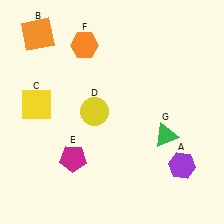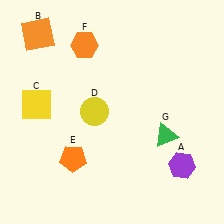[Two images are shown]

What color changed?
The pentagon (E) changed from magenta in Image 1 to orange in Image 2.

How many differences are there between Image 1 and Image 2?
There is 1 difference between the two images.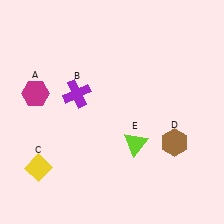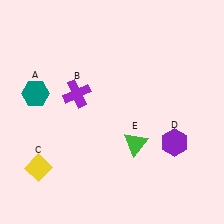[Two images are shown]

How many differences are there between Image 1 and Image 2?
There are 3 differences between the two images.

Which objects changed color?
A changed from magenta to teal. D changed from brown to purple. E changed from lime to green.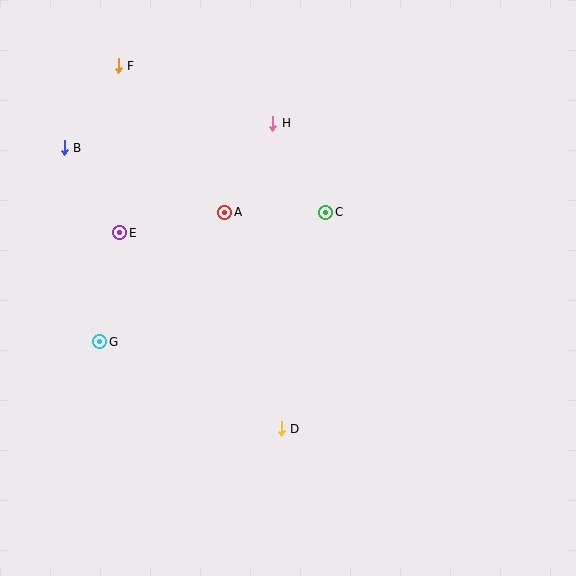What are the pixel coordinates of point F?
Point F is at (118, 66).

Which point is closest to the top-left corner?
Point F is closest to the top-left corner.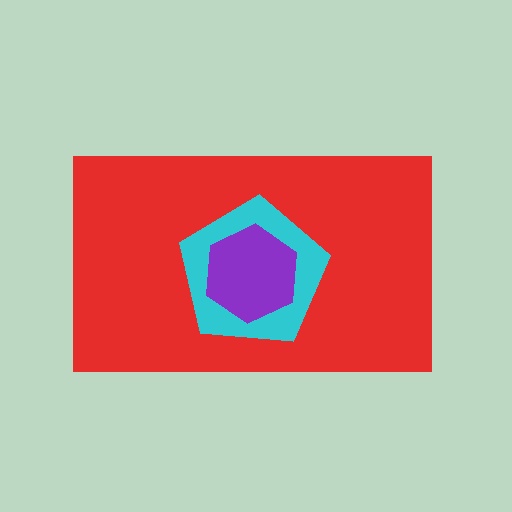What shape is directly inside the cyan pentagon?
The purple hexagon.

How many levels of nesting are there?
3.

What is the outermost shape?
The red rectangle.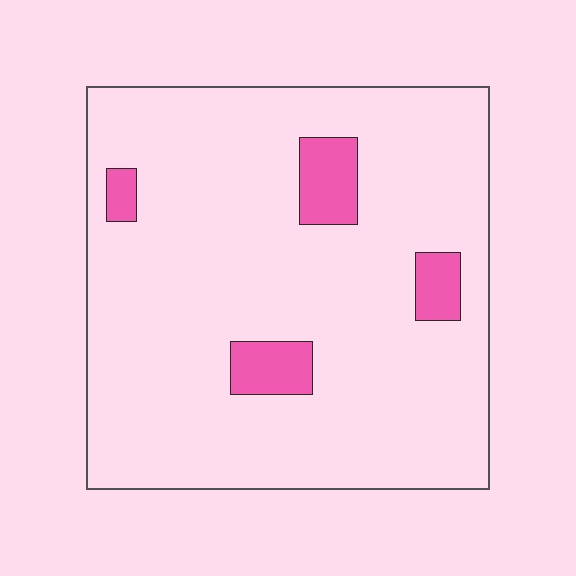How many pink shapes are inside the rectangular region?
4.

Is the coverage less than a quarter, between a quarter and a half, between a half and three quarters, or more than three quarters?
Less than a quarter.